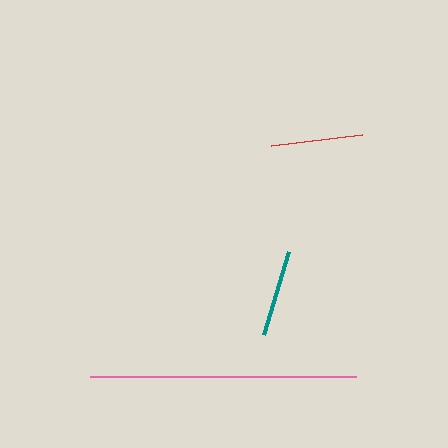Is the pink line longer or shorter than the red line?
The pink line is longer than the red line.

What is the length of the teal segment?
The teal segment is approximately 87 pixels long.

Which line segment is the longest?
The pink line is the longest at approximately 266 pixels.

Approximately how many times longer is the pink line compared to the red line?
The pink line is approximately 2.9 times the length of the red line.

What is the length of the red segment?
The red segment is approximately 91 pixels long.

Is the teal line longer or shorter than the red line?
The red line is longer than the teal line.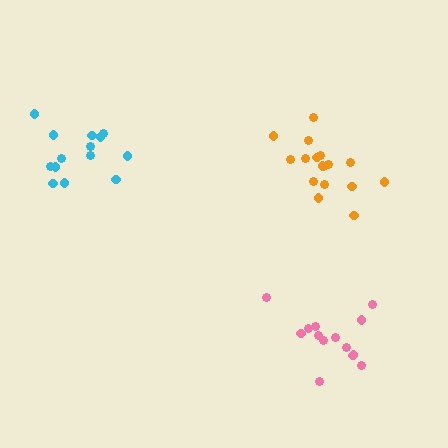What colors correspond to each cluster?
The clusters are colored: pink, cyan, orange.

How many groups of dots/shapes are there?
There are 3 groups.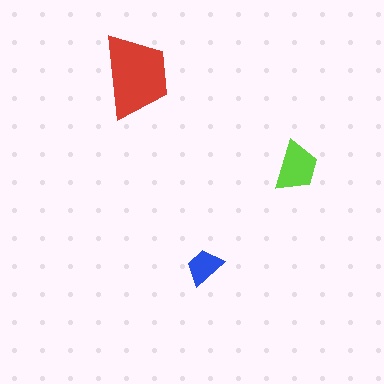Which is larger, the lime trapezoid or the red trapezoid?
The red one.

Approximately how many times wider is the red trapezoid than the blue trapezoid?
About 2 times wider.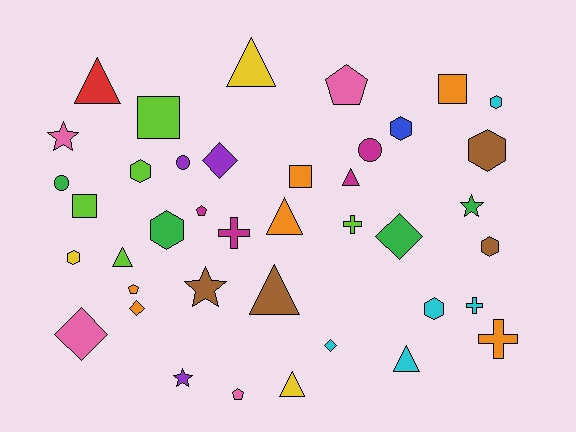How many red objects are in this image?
There is 1 red object.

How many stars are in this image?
There are 4 stars.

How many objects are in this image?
There are 40 objects.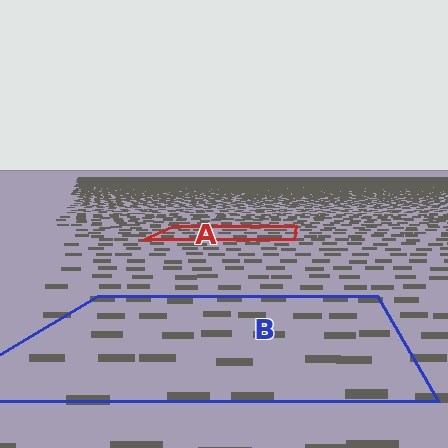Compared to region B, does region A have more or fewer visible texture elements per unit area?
Region A has more texture elements per unit area — they are packed more densely because it is farther away.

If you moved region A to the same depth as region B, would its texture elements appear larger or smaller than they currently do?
They would appear larger. At a closer depth, the same texture elements are projected at a bigger on-screen size.